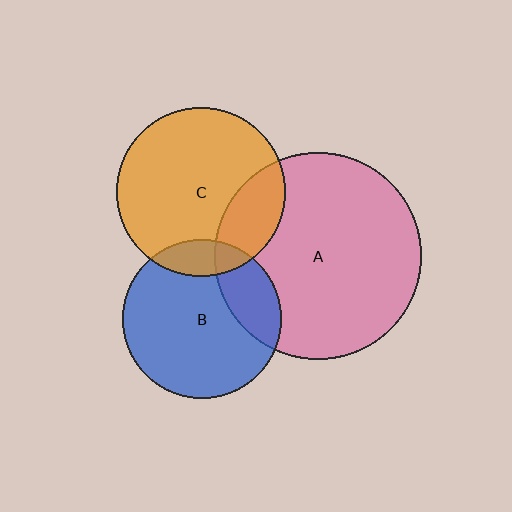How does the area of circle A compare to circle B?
Approximately 1.7 times.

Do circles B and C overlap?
Yes.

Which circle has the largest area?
Circle A (pink).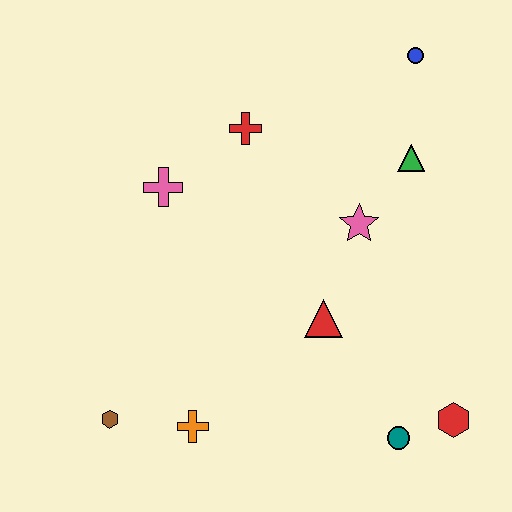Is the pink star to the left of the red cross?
No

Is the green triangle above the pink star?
Yes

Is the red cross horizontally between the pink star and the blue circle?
No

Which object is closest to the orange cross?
The brown hexagon is closest to the orange cross.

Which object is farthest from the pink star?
The brown hexagon is farthest from the pink star.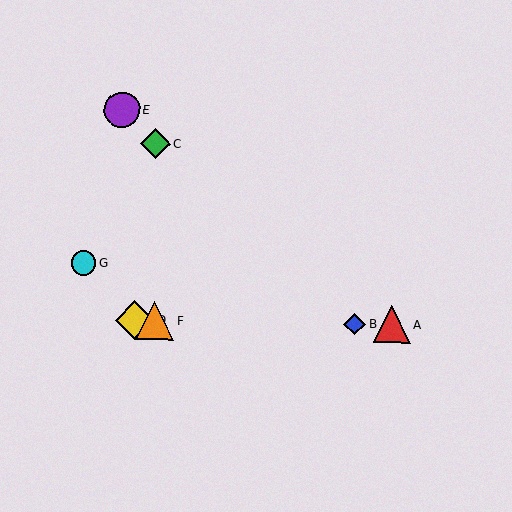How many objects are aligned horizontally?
4 objects (A, B, D, F) are aligned horizontally.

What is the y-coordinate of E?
Object E is at y≈110.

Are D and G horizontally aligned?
No, D is at y≈320 and G is at y≈263.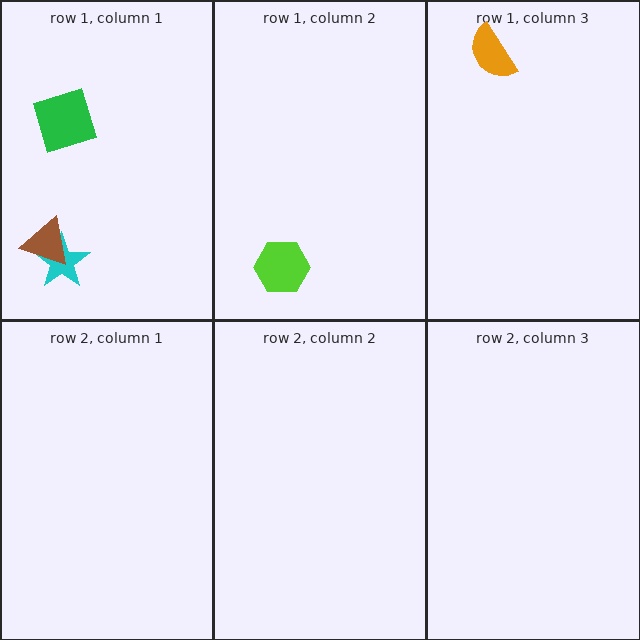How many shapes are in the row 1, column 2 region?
1.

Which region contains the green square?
The row 1, column 1 region.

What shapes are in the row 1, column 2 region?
The lime hexagon.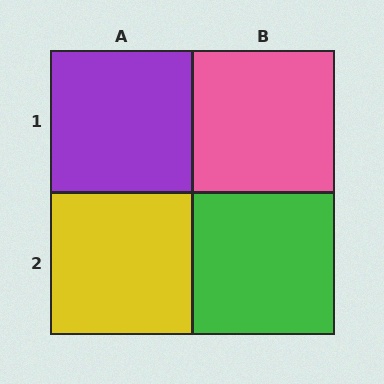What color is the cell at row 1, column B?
Pink.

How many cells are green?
1 cell is green.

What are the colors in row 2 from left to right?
Yellow, green.